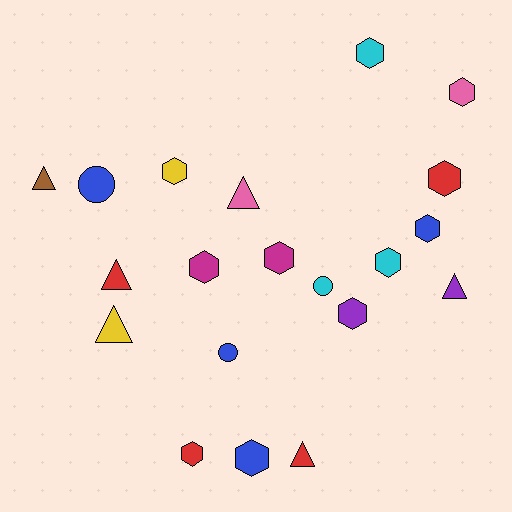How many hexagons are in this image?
There are 11 hexagons.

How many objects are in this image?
There are 20 objects.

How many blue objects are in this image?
There are 4 blue objects.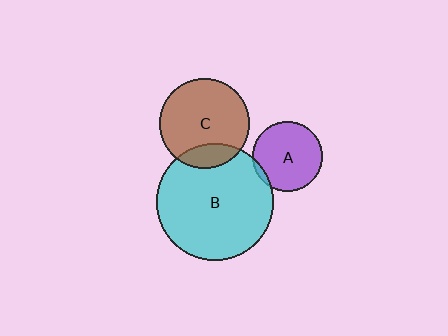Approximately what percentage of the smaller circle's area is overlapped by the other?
Approximately 5%.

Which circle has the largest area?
Circle B (cyan).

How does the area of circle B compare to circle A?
Approximately 2.8 times.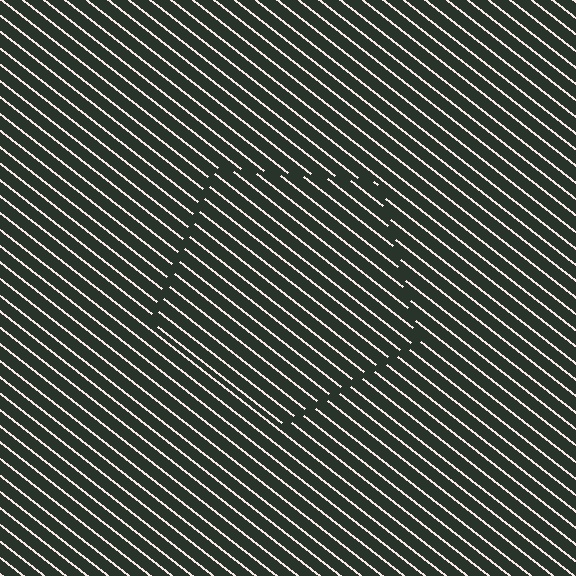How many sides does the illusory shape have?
5 sides — the line-ends trace a pentagon.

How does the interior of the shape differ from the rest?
The interior of the shape contains the same grating, shifted by half a period — the contour is defined by the phase discontinuity where line-ends from the inner and outer gratings abut.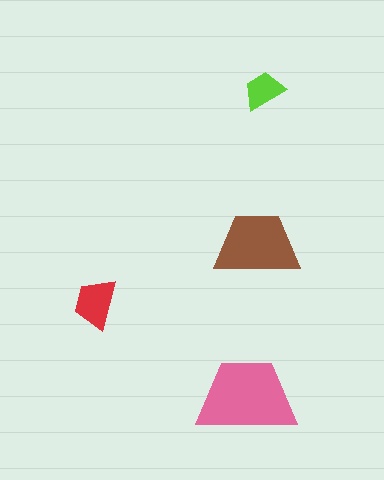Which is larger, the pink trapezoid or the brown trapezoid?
The pink one.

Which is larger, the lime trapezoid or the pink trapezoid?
The pink one.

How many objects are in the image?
There are 4 objects in the image.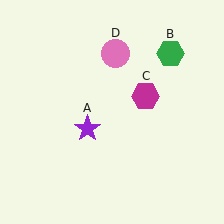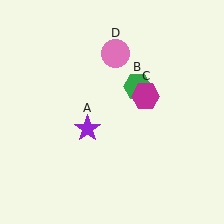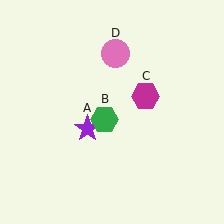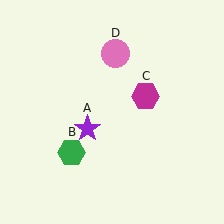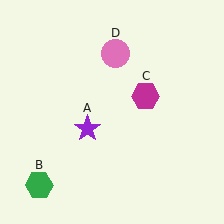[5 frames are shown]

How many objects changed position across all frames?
1 object changed position: green hexagon (object B).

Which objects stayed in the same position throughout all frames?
Purple star (object A) and magenta hexagon (object C) and pink circle (object D) remained stationary.